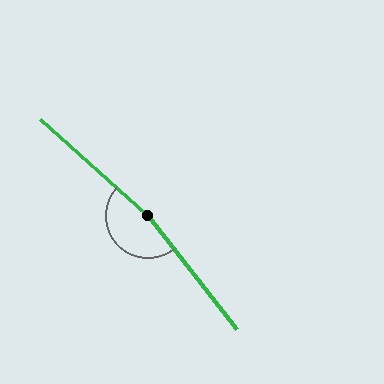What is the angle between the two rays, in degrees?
Approximately 170 degrees.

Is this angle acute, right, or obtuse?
It is obtuse.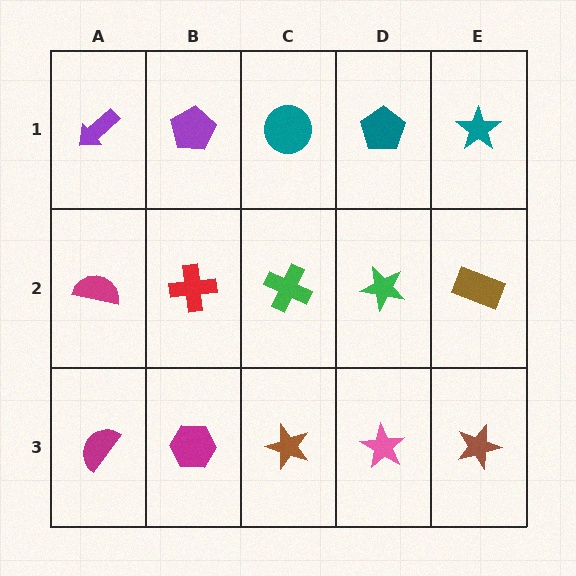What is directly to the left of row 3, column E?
A pink star.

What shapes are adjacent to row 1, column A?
A magenta semicircle (row 2, column A), a purple pentagon (row 1, column B).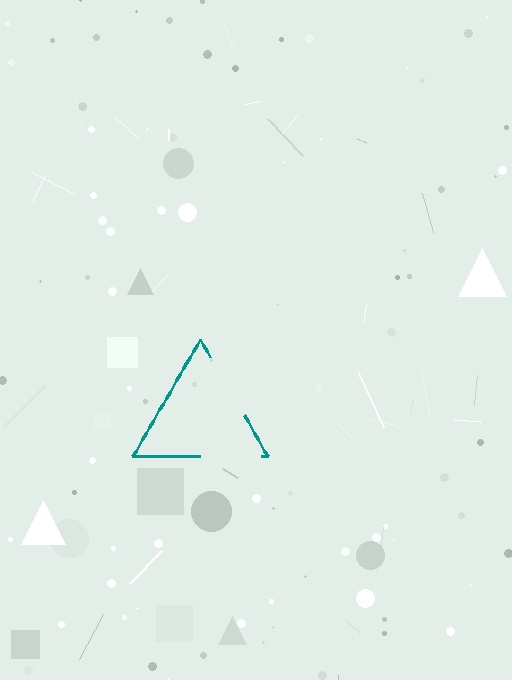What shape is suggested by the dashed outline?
The dashed outline suggests a triangle.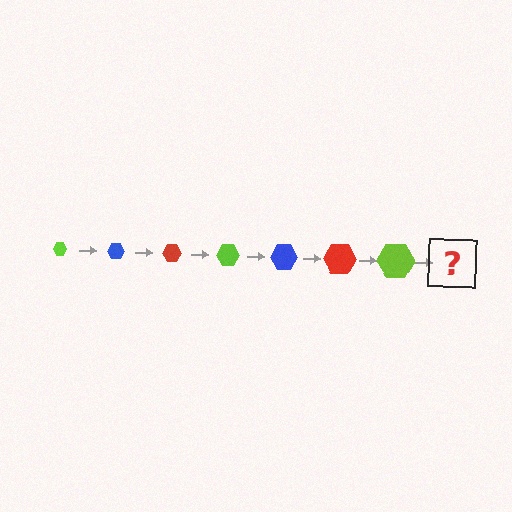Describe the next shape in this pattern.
It should be a blue hexagon, larger than the previous one.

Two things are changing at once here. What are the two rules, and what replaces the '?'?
The two rules are that the hexagon grows larger each step and the color cycles through lime, blue, and red. The '?' should be a blue hexagon, larger than the previous one.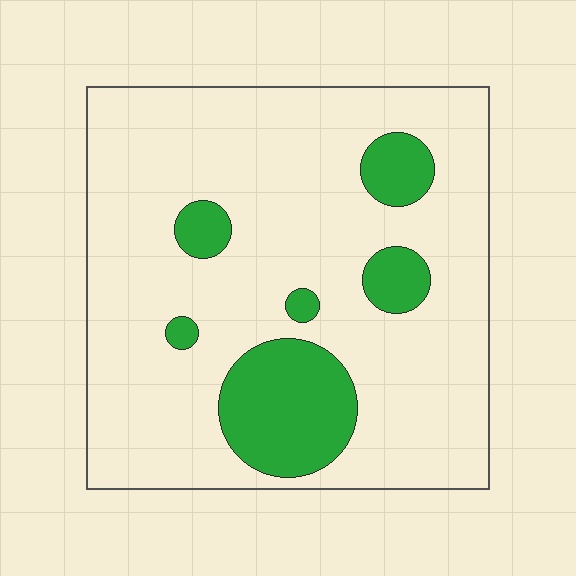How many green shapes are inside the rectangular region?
6.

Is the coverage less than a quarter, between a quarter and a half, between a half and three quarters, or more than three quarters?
Less than a quarter.